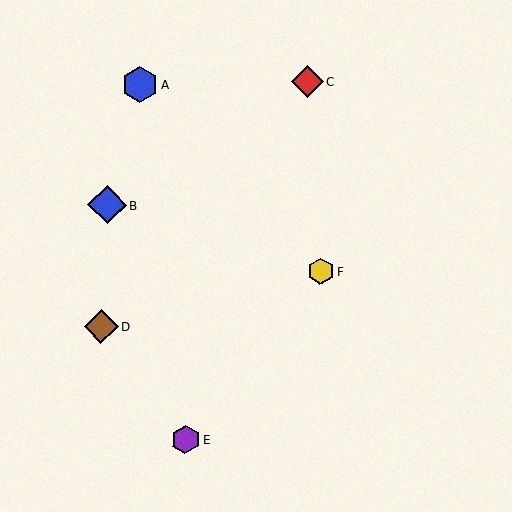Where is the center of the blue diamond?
The center of the blue diamond is at (107, 205).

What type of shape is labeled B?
Shape B is a blue diamond.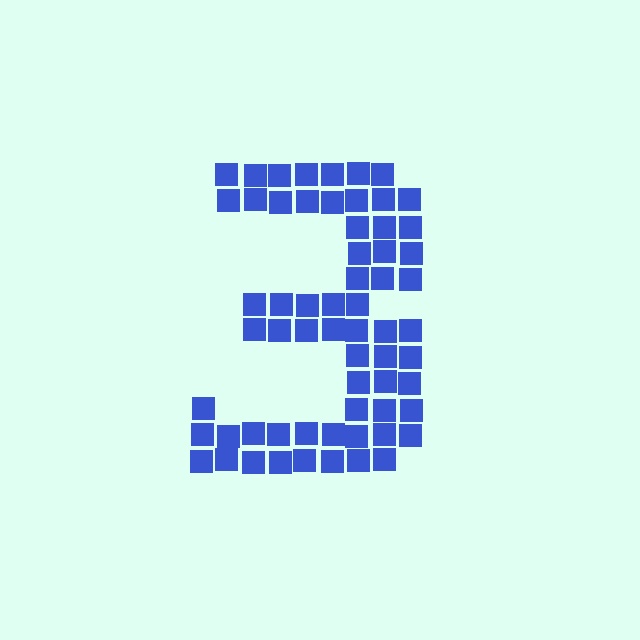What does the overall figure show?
The overall figure shows the digit 3.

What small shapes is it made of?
It is made of small squares.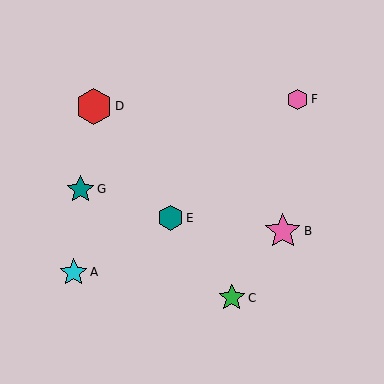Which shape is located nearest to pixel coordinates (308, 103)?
The pink hexagon (labeled F) at (298, 99) is nearest to that location.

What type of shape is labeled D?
Shape D is a red hexagon.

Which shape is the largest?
The red hexagon (labeled D) is the largest.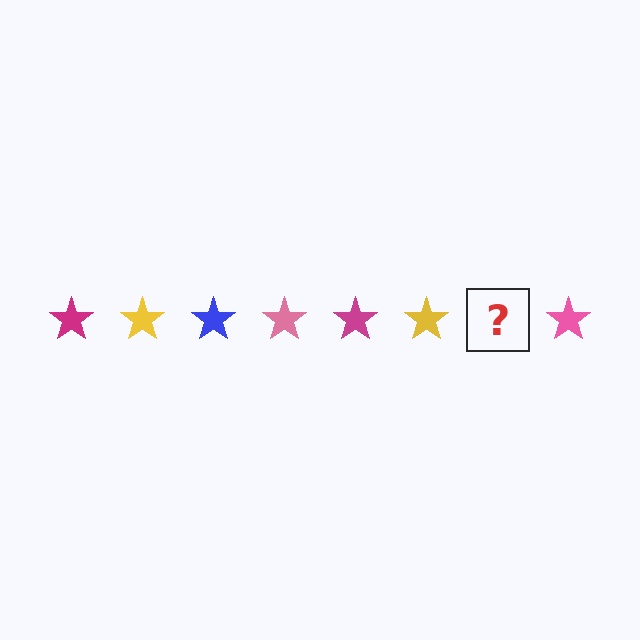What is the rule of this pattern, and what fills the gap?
The rule is that the pattern cycles through magenta, yellow, blue, pink stars. The gap should be filled with a blue star.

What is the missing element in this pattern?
The missing element is a blue star.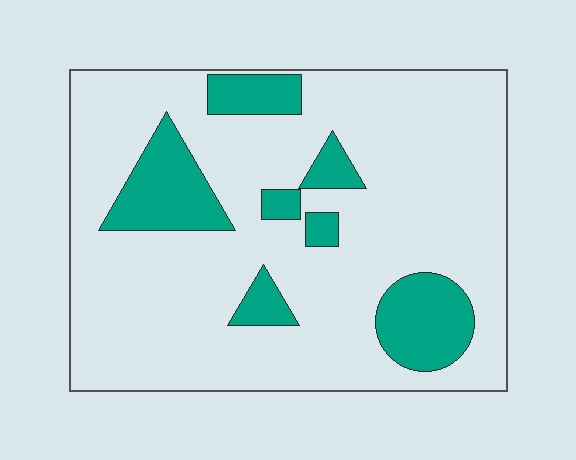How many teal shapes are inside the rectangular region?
7.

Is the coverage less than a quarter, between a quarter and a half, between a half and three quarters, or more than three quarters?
Less than a quarter.